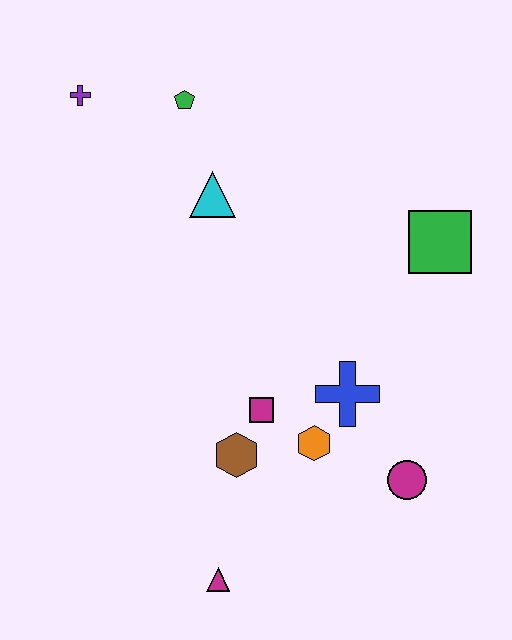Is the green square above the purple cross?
No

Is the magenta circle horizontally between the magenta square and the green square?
Yes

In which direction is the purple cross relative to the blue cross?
The purple cross is above the blue cross.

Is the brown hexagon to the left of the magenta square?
Yes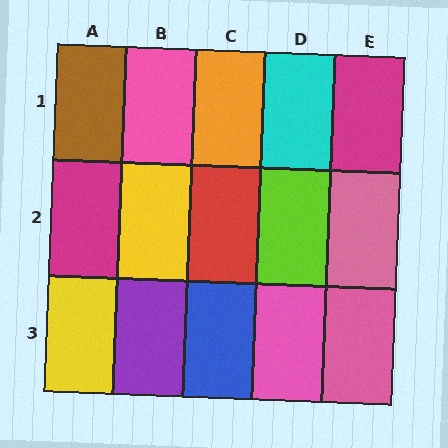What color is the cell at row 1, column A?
Brown.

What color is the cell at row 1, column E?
Magenta.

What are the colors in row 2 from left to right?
Magenta, yellow, red, lime, pink.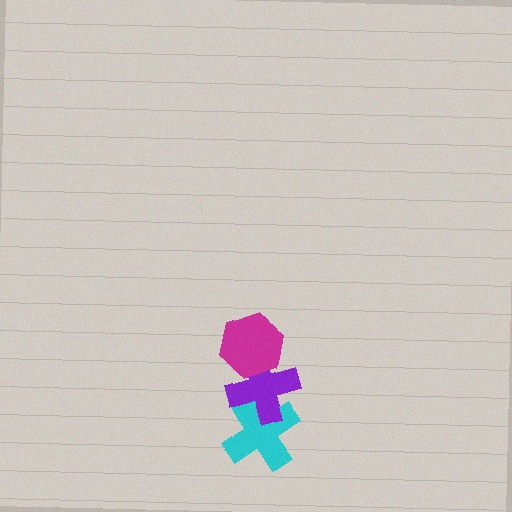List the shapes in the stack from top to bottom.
From top to bottom: the magenta hexagon, the purple cross, the cyan cross.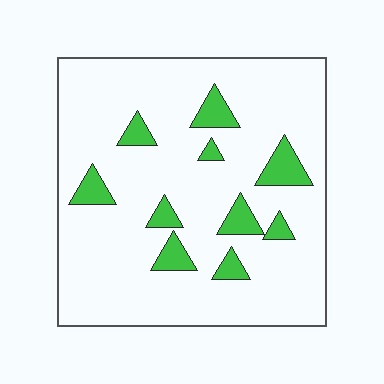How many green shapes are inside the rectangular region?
10.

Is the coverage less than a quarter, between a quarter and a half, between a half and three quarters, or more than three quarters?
Less than a quarter.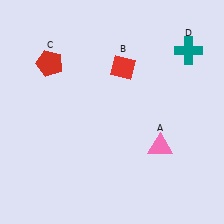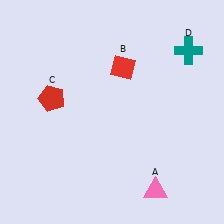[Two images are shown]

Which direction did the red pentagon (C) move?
The red pentagon (C) moved down.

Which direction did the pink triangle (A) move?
The pink triangle (A) moved down.